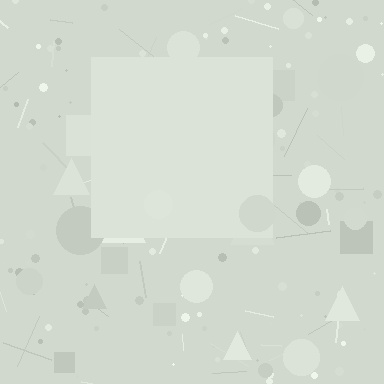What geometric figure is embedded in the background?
A square is embedded in the background.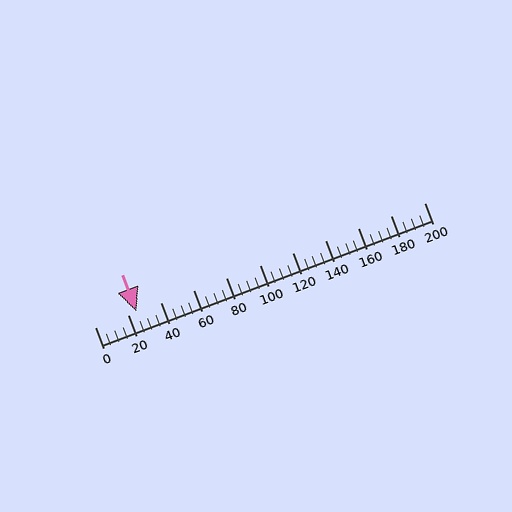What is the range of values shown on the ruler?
The ruler shows values from 0 to 200.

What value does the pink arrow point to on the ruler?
The pink arrow points to approximately 25.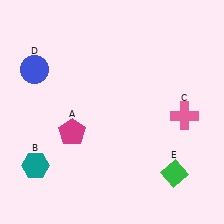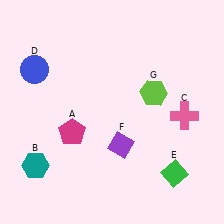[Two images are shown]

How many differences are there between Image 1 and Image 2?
There are 2 differences between the two images.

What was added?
A purple diamond (F), a lime hexagon (G) were added in Image 2.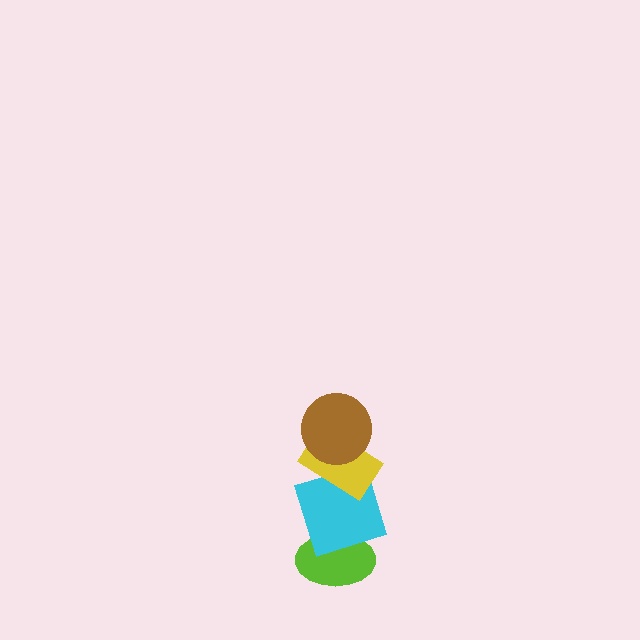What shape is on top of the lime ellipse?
The cyan square is on top of the lime ellipse.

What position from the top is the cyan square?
The cyan square is 3rd from the top.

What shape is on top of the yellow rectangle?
The brown circle is on top of the yellow rectangle.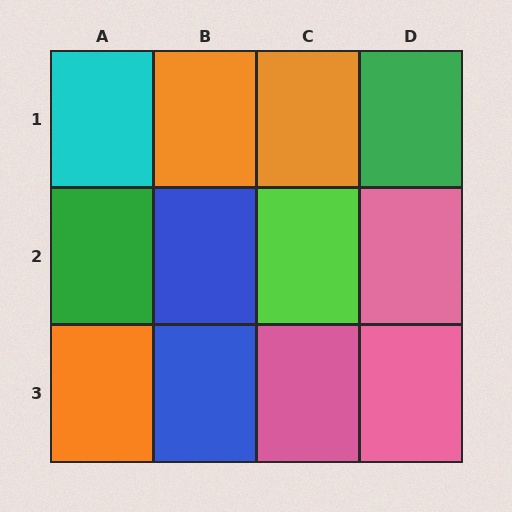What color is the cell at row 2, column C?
Lime.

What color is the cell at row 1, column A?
Cyan.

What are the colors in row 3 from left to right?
Orange, blue, pink, pink.